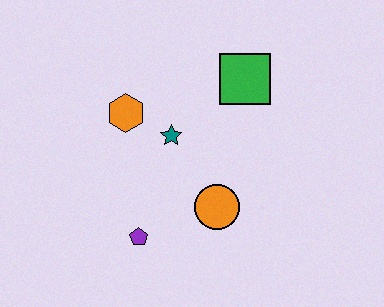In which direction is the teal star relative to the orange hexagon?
The teal star is to the right of the orange hexagon.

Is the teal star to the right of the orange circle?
No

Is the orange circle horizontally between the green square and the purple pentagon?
Yes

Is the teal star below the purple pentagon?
No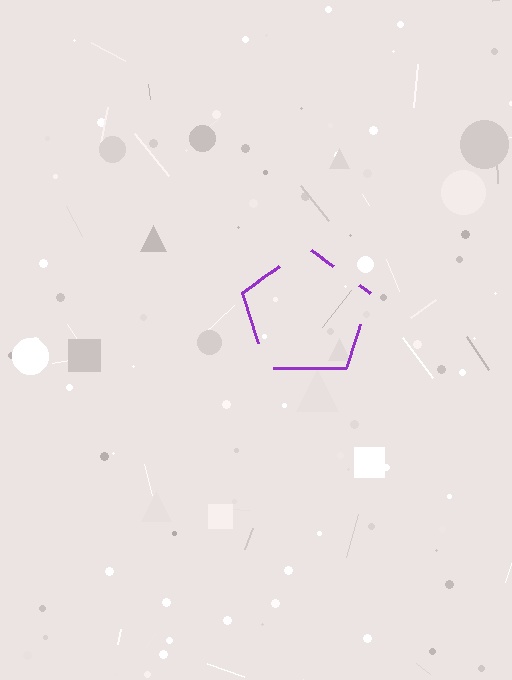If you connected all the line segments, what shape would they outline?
They would outline a pentagon.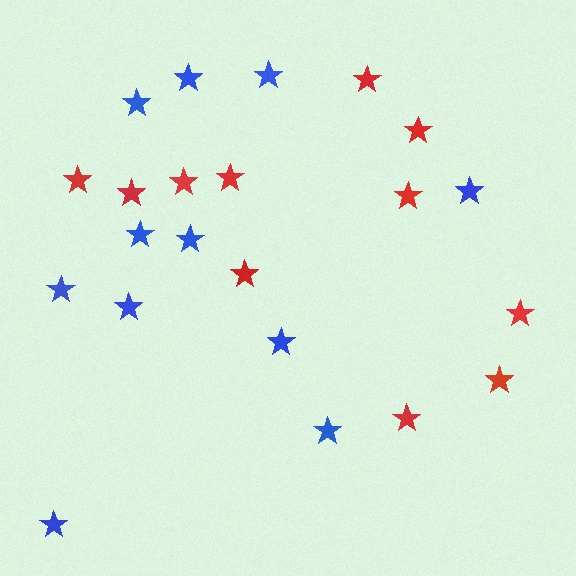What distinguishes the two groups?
There are 2 groups: one group of blue stars (11) and one group of red stars (11).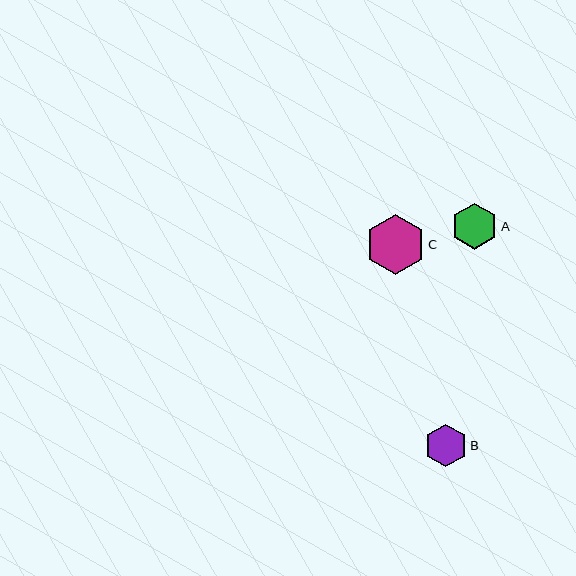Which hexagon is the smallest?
Hexagon B is the smallest with a size of approximately 42 pixels.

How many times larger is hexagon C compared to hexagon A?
Hexagon C is approximately 1.3 times the size of hexagon A.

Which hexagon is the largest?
Hexagon C is the largest with a size of approximately 60 pixels.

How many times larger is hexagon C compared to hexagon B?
Hexagon C is approximately 1.4 times the size of hexagon B.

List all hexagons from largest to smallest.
From largest to smallest: C, A, B.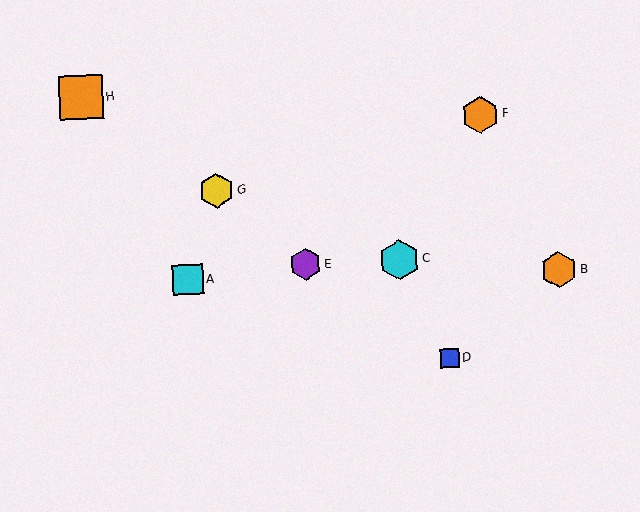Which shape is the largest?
The orange square (labeled H) is the largest.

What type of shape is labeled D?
Shape D is a blue square.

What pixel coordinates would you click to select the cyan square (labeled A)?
Click at (188, 280) to select the cyan square A.